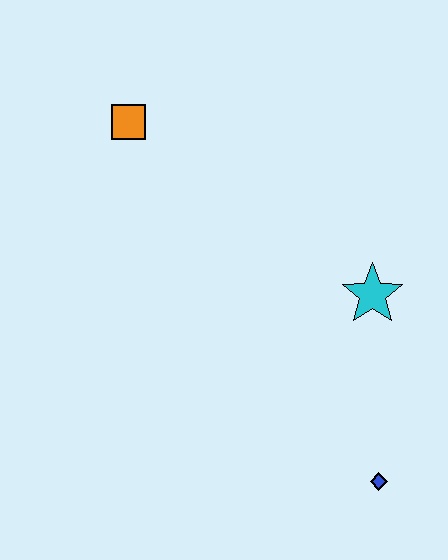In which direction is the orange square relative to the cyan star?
The orange square is to the left of the cyan star.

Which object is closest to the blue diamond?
The cyan star is closest to the blue diamond.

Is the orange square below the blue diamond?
No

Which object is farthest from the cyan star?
The orange square is farthest from the cyan star.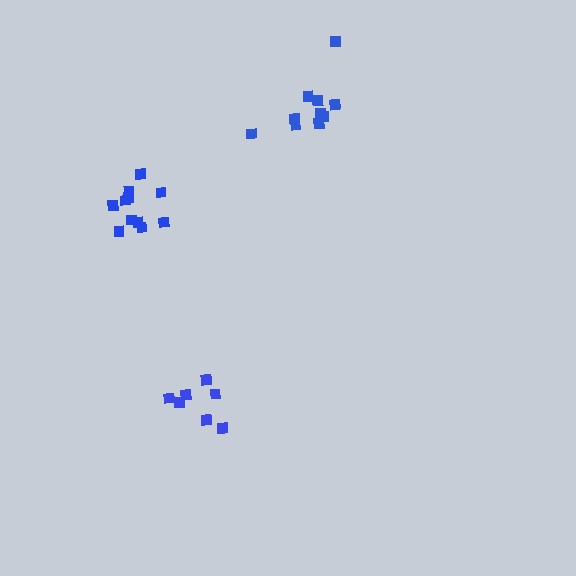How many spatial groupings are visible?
There are 3 spatial groupings.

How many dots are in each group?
Group 1: 11 dots, Group 2: 11 dots, Group 3: 7 dots (29 total).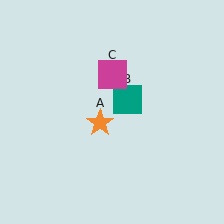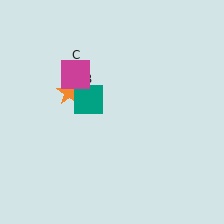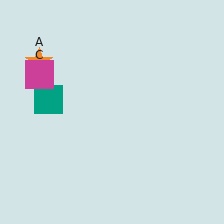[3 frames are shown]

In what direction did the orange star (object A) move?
The orange star (object A) moved up and to the left.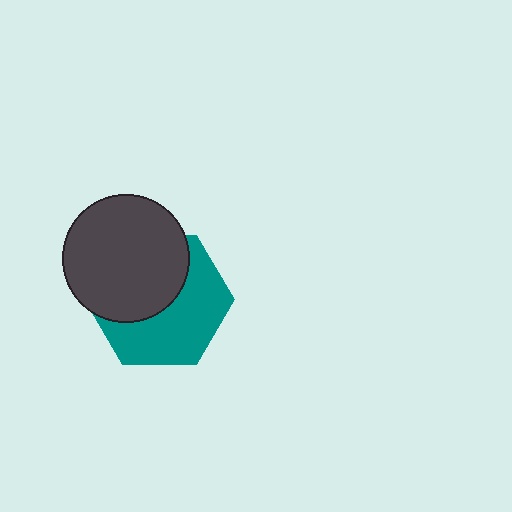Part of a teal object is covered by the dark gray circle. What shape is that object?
It is a hexagon.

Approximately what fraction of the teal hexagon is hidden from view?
Roughly 47% of the teal hexagon is hidden behind the dark gray circle.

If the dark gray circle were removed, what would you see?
You would see the complete teal hexagon.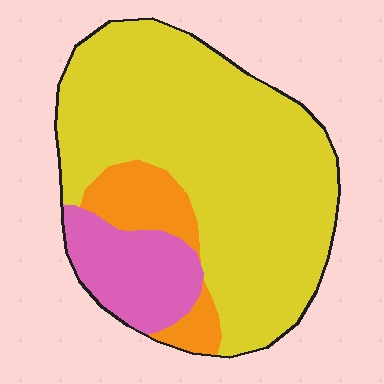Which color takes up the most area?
Yellow, at roughly 70%.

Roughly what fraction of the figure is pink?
Pink covers roughly 15% of the figure.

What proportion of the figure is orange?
Orange covers roughly 10% of the figure.